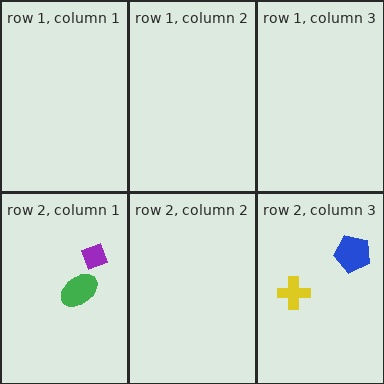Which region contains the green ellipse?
The row 2, column 1 region.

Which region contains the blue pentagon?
The row 2, column 3 region.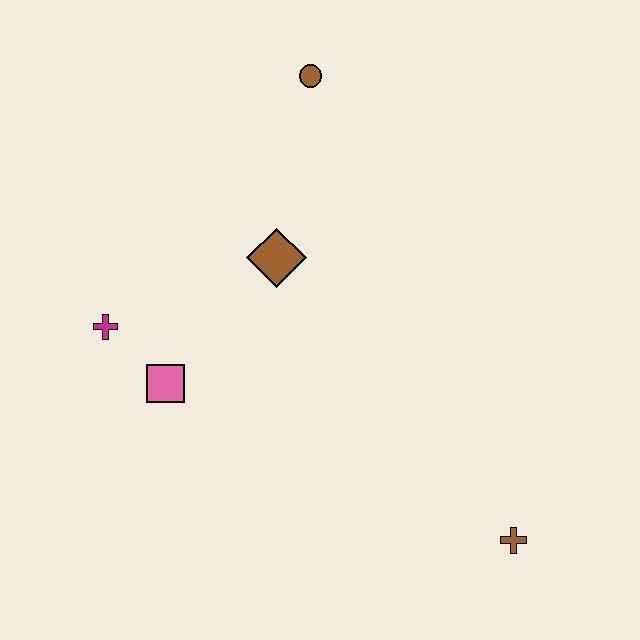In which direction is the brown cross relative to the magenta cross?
The brown cross is to the right of the magenta cross.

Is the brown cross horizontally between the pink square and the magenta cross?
No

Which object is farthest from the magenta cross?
The brown cross is farthest from the magenta cross.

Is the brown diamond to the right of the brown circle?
No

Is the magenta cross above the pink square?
Yes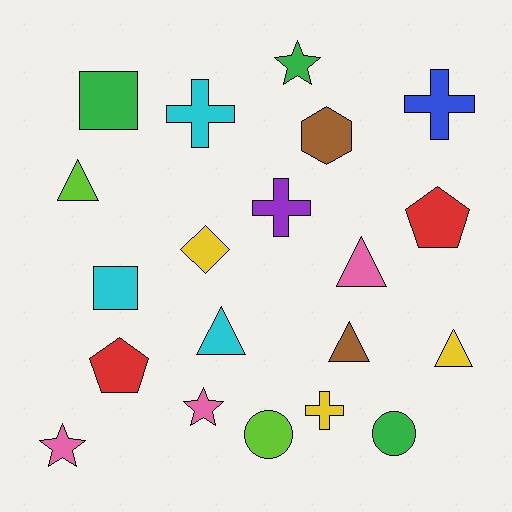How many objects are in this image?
There are 20 objects.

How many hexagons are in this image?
There is 1 hexagon.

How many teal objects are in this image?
There are no teal objects.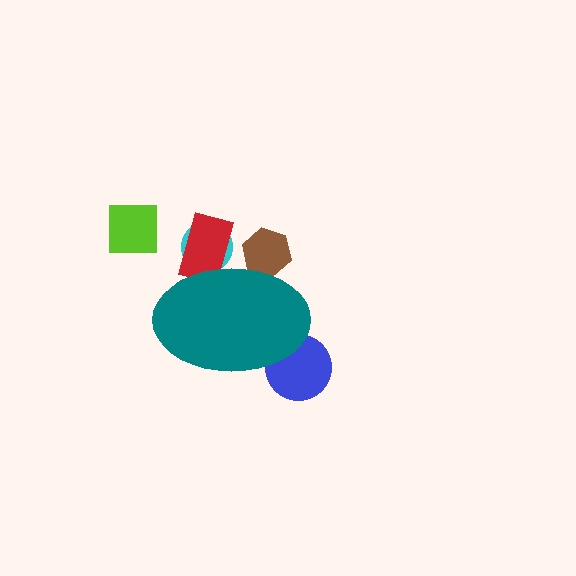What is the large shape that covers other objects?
A teal ellipse.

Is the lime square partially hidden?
No, the lime square is fully visible.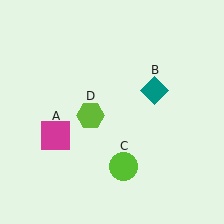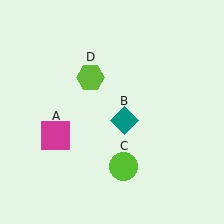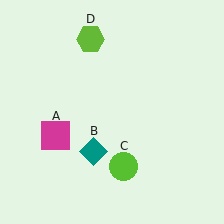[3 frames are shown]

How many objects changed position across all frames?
2 objects changed position: teal diamond (object B), lime hexagon (object D).